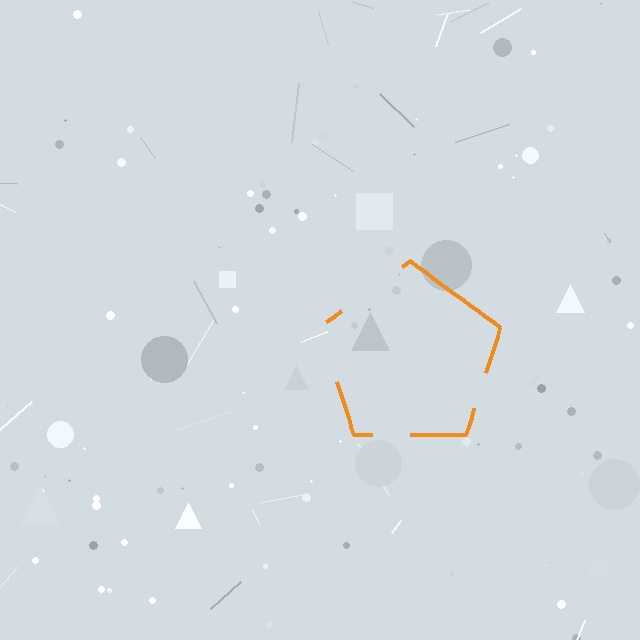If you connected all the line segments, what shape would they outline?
They would outline a pentagon.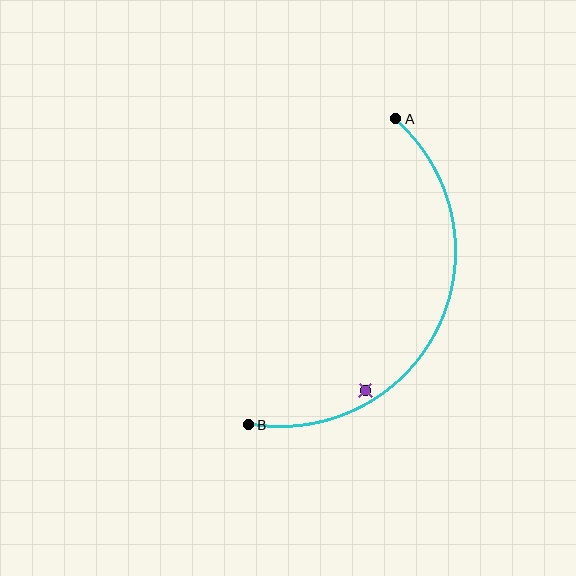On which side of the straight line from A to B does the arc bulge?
The arc bulges to the right of the straight line connecting A and B.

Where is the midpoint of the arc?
The arc midpoint is the point on the curve farthest from the straight line joining A and B. It sits to the right of that line.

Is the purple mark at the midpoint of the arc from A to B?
No — the purple mark does not lie on the arc at all. It sits slightly inside the curve.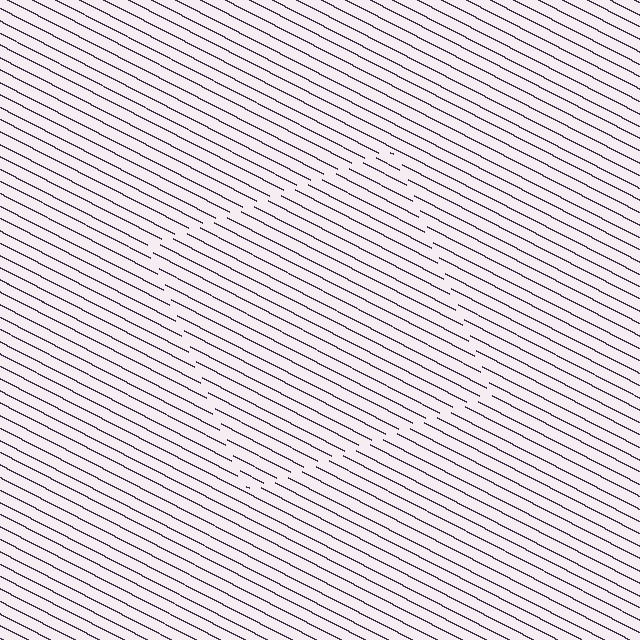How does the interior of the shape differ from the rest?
The interior of the shape contains the same grating, shifted by half a period — the contour is defined by the phase discontinuity where line-ends from the inner and outer gratings abut.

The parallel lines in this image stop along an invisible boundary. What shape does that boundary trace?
An illusory square. The interior of the shape contains the same grating, shifted by half a period — the contour is defined by the phase discontinuity where line-ends from the inner and outer gratings abut.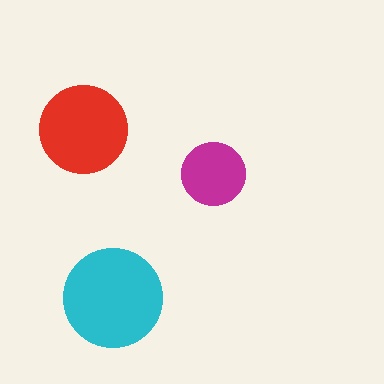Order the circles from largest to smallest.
the cyan one, the red one, the magenta one.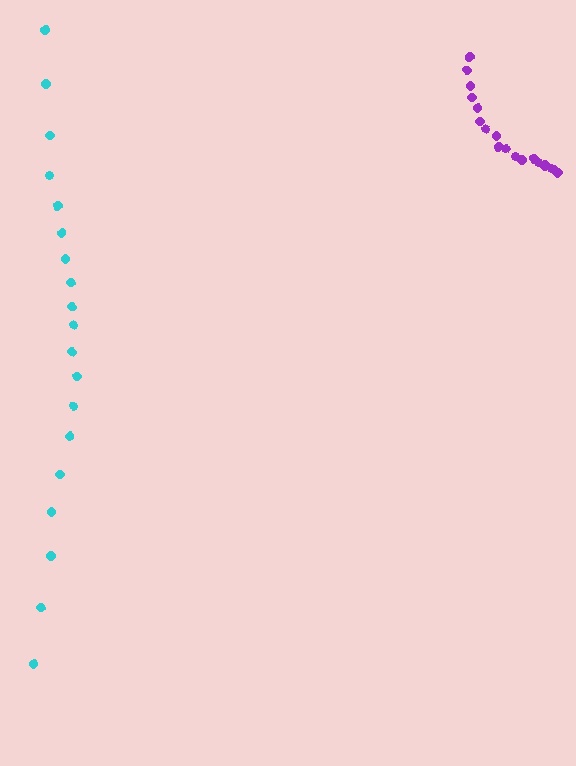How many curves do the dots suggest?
There are 2 distinct paths.